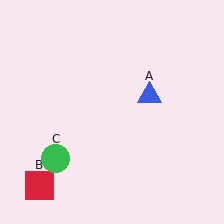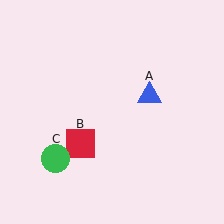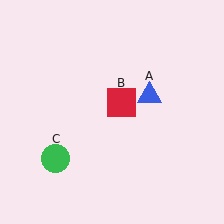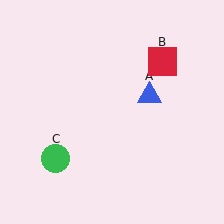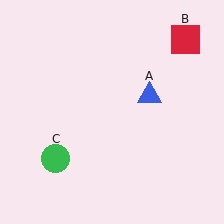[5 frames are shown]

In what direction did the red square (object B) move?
The red square (object B) moved up and to the right.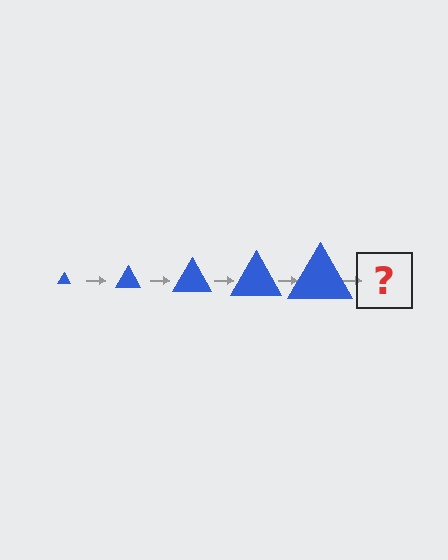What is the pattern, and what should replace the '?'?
The pattern is that the triangle gets progressively larger each step. The '?' should be a blue triangle, larger than the previous one.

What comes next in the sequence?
The next element should be a blue triangle, larger than the previous one.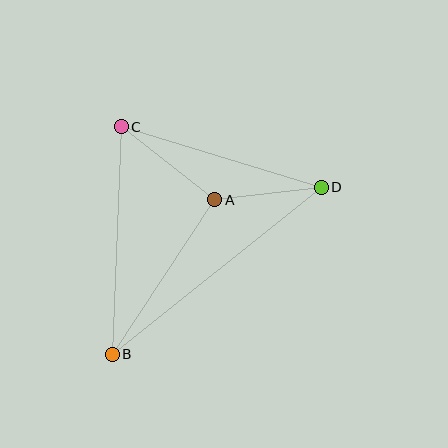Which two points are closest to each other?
Points A and D are closest to each other.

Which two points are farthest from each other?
Points B and D are farthest from each other.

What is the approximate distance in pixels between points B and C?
The distance between B and C is approximately 228 pixels.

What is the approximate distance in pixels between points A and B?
The distance between A and B is approximately 185 pixels.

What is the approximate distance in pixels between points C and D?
The distance between C and D is approximately 209 pixels.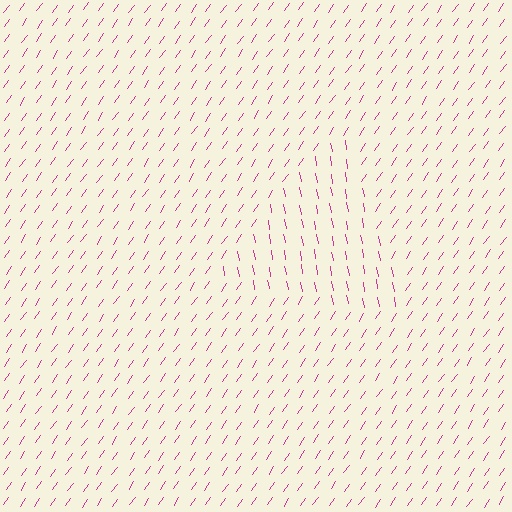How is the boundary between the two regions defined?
The boundary is defined purely by a change in line orientation (approximately 45 degrees difference). All lines are the same color and thickness.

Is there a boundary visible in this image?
Yes, there is a texture boundary formed by a change in line orientation.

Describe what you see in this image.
The image is filled with small magenta line segments. A triangle region in the image has lines oriented differently from the surrounding lines, creating a visible texture boundary.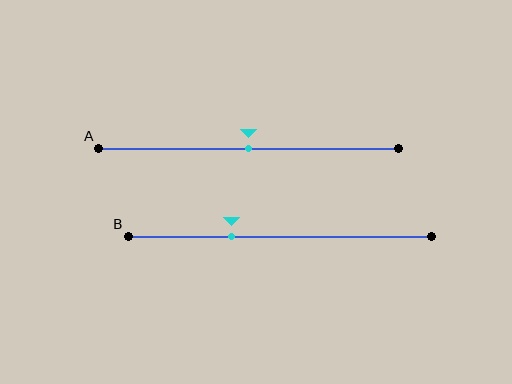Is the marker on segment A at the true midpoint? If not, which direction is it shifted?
Yes, the marker on segment A is at the true midpoint.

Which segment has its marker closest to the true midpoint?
Segment A has its marker closest to the true midpoint.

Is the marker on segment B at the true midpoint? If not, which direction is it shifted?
No, the marker on segment B is shifted to the left by about 16% of the segment length.